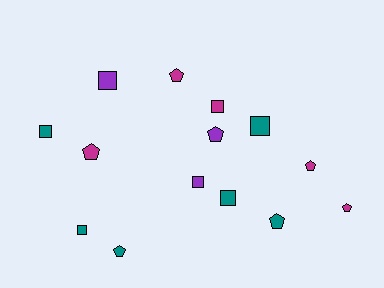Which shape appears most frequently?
Pentagon, with 7 objects.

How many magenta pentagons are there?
There are 4 magenta pentagons.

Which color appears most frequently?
Teal, with 6 objects.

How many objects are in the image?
There are 14 objects.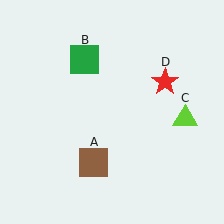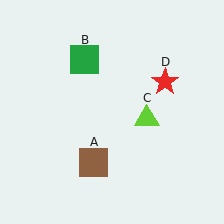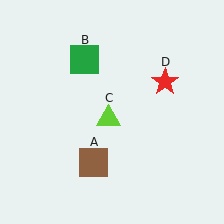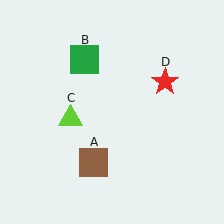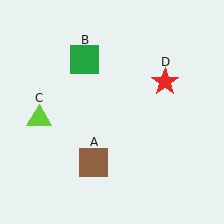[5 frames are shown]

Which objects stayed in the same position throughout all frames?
Brown square (object A) and green square (object B) and red star (object D) remained stationary.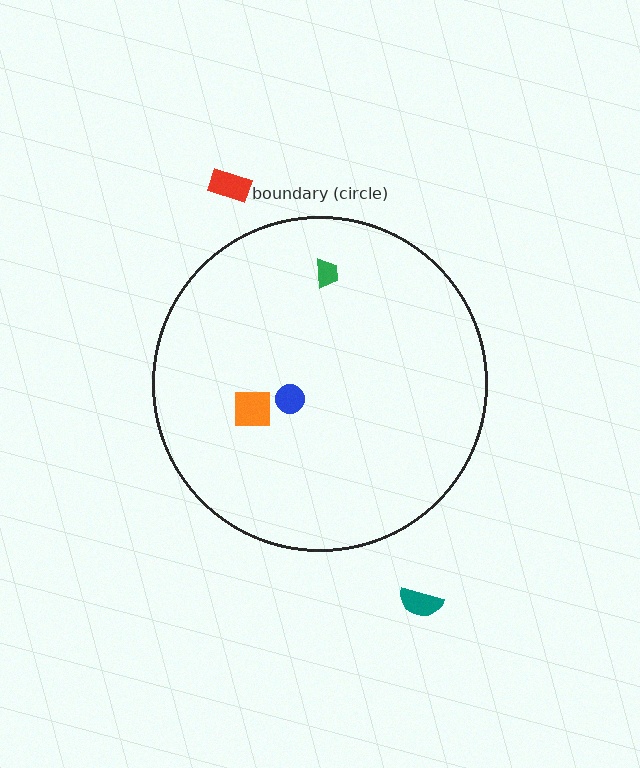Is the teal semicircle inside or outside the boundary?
Outside.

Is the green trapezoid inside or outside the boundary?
Inside.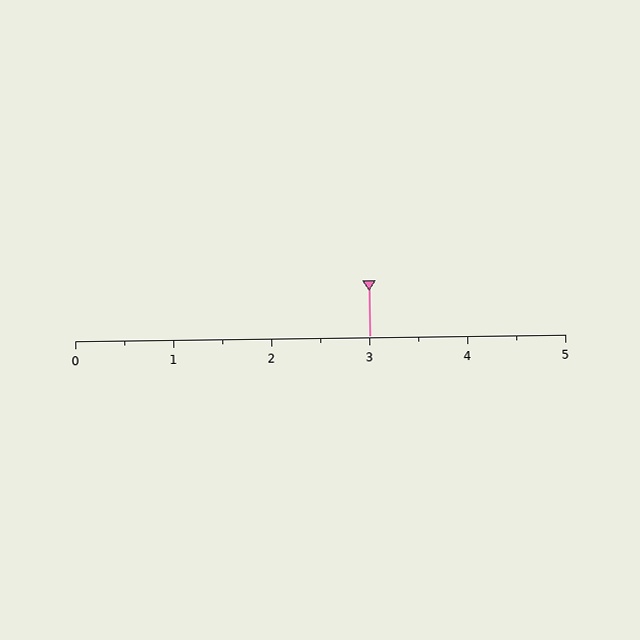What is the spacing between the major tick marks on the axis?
The major ticks are spaced 1 apart.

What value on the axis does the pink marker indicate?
The marker indicates approximately 3.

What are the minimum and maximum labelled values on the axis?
The axis runs from 0 to 5.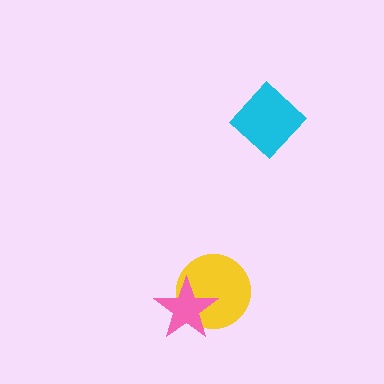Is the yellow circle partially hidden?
Yes, it is partially covered by another shape.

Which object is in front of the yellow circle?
The pink star is in front of the yellow circle.